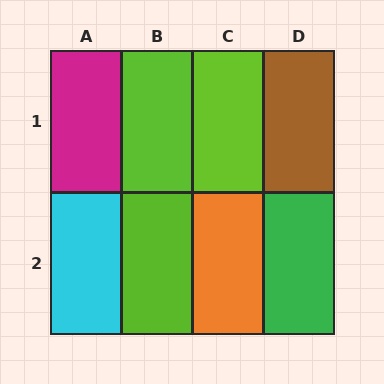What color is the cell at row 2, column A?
Cyan.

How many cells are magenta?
1 cell is magenta.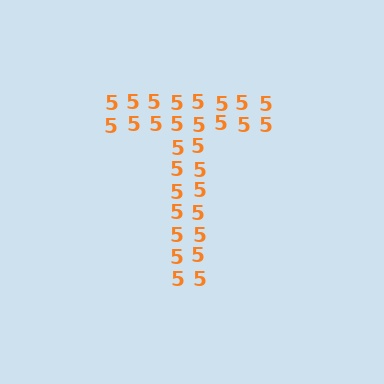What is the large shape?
The large shape is the letter T.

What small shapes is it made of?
It is made of small digit 5's.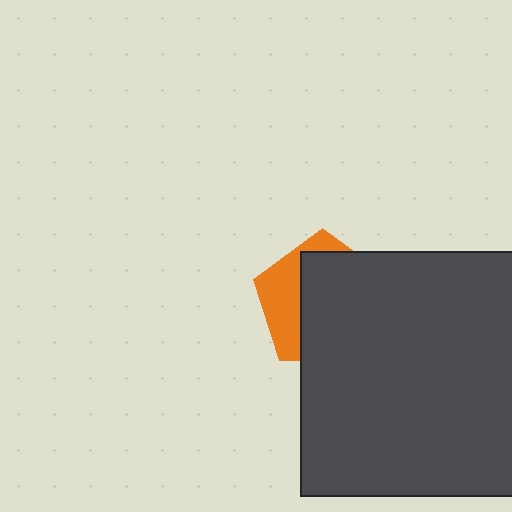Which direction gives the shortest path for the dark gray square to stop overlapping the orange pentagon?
Moving right gives the shortest separation.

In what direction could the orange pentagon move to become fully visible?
The orange pentagon could move left. That would shift it out from behind the dark gray square entirely.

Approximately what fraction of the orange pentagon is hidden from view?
Roughly 67% of the orange pentagon is hidden behind the dark gray square.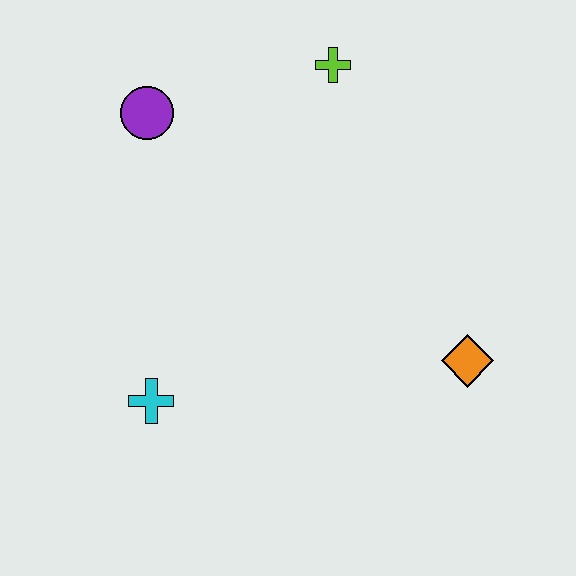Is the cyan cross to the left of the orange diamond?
Yes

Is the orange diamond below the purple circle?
Yes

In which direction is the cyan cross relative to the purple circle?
The cyan cross is below the purple circle.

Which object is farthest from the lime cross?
The cyan cross is farthest from the lime cross.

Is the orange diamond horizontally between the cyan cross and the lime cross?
No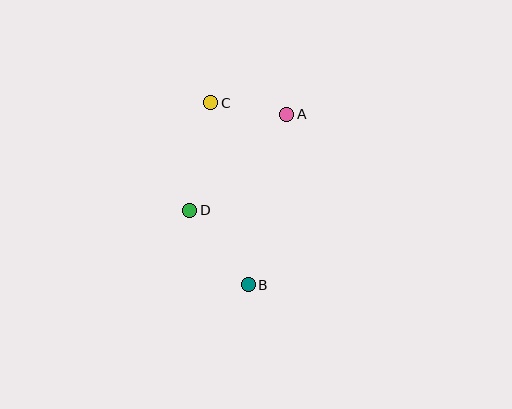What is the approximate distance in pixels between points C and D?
The distance between C and D is approximately 109 pixels.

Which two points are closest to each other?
Points A and C are closest to each other.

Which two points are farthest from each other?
Points B and C are farthest from each other.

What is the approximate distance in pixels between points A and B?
The distance between A and B is approximately 175 pixels.